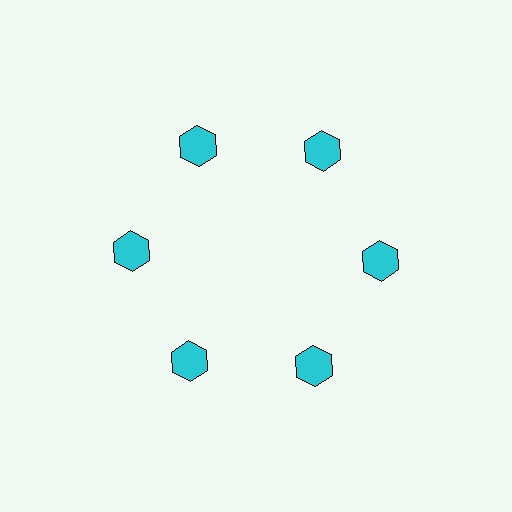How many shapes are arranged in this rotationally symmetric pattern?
There are 6 shapes, arranged in 6 groups of 1.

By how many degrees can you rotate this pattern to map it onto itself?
The pattern maps onto itself every 60 degrees of rotation.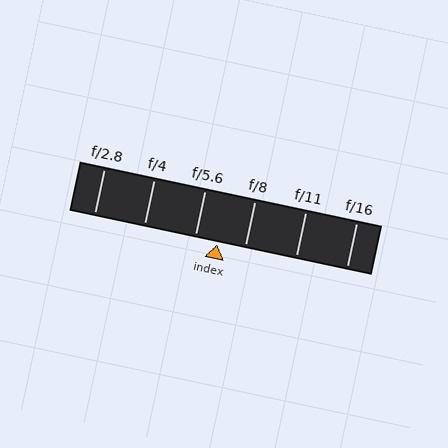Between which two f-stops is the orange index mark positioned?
The index mark is between f/5.6 and f/8.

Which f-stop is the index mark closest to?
The index mark is closest to f/5.6.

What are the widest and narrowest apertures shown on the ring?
The widest aperture shown is f/2.8 and the narrowest is f/16.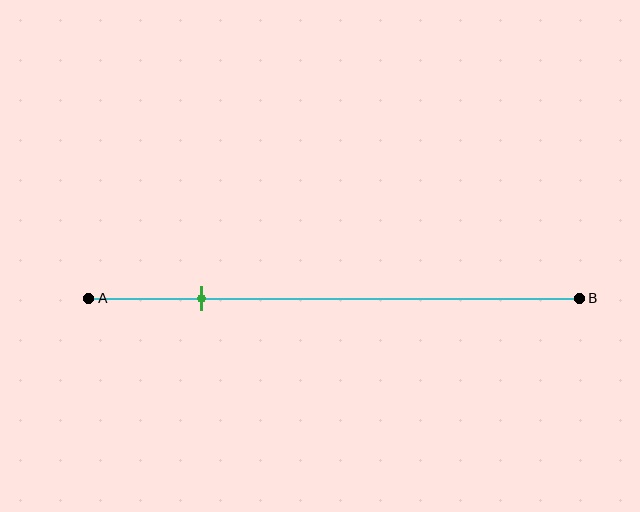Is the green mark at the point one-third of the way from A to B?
No, the mark is at about 25% from A, not at the 33% one-third point.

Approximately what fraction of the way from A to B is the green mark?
The green mark is approximately 25% of the way from A to B.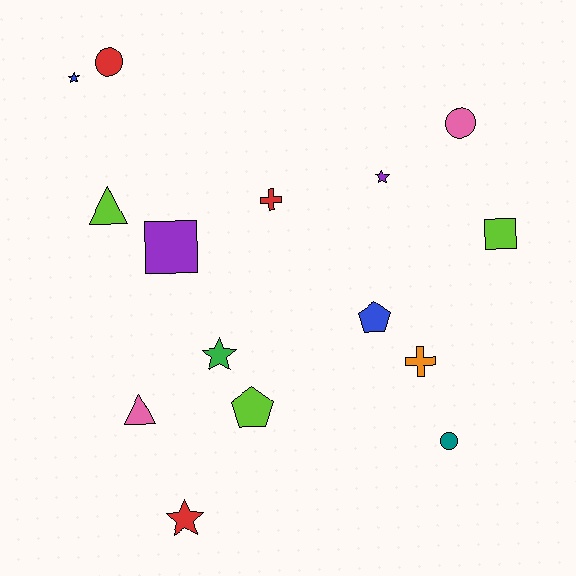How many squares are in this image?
There are 2 squares.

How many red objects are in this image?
There are 3 red objects.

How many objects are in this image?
There are 15 objects.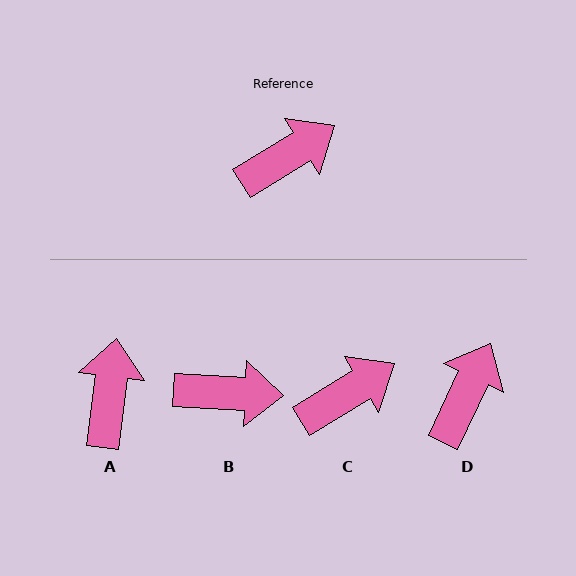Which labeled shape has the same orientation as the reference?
C.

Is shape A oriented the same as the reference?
No, it is off by about 51 degrees.